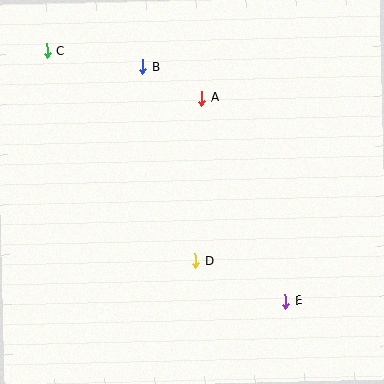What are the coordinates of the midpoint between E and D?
The midpoint between E and D is at (241, 281).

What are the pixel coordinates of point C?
Point C is at (47, 51).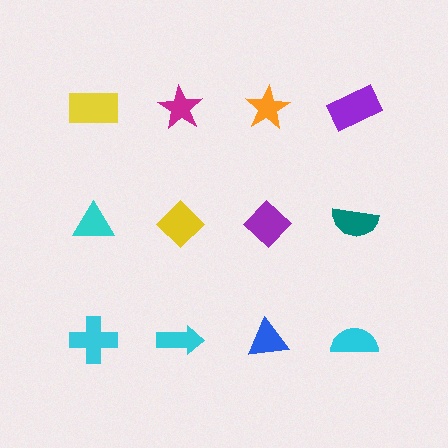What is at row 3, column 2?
A cyan arrow.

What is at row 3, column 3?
A blue triangle.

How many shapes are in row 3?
4 shapes.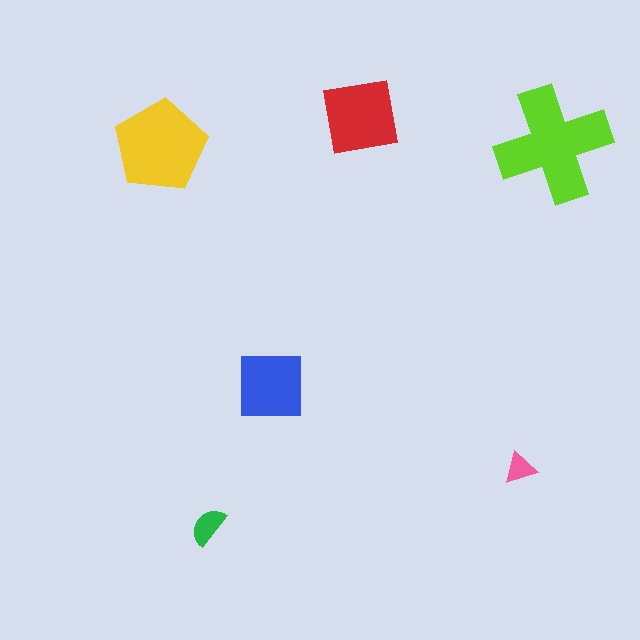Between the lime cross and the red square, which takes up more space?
The lime cross.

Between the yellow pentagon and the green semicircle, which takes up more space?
The yellow pentagon.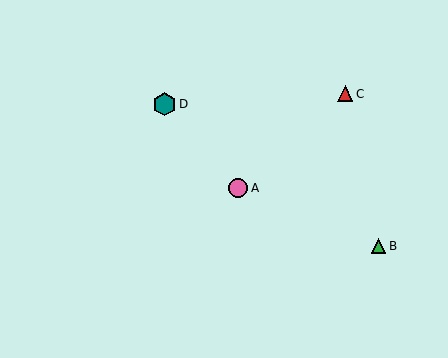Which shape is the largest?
The teal hexagon (labeled D) is the largest.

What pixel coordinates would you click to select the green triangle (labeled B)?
Click at (379, 246) to select the green triangle B.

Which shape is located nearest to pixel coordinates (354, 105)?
The red triangle (labeled C) at (345, 94) is nearest to that location.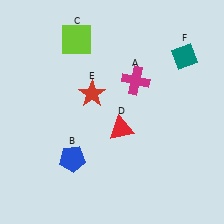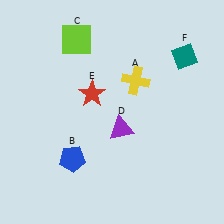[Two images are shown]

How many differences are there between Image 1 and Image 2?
There are 2 differences between the two images.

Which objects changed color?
A changed from magenta to yellow. D changed from red to purple.